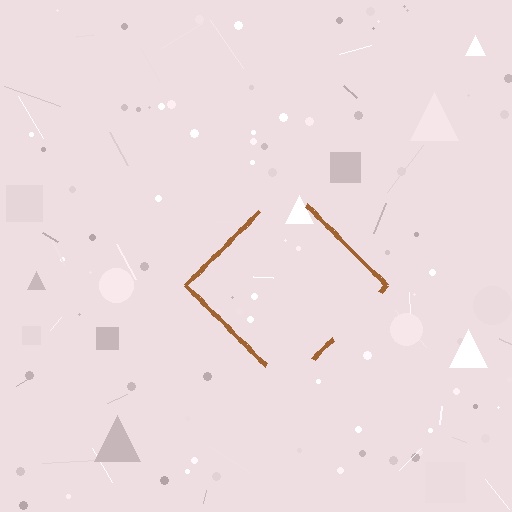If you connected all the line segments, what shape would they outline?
They would outline a diamond.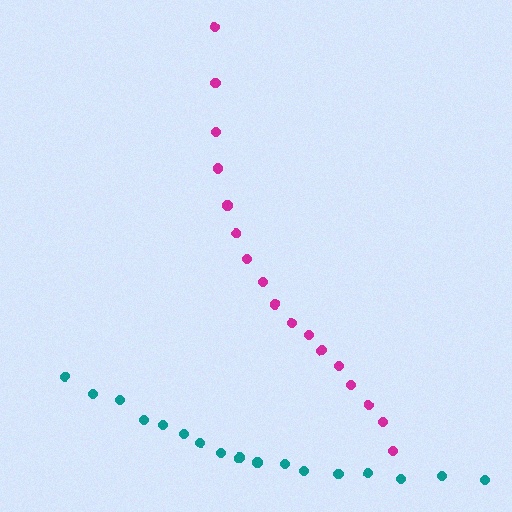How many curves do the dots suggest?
There are 2 distinct paths.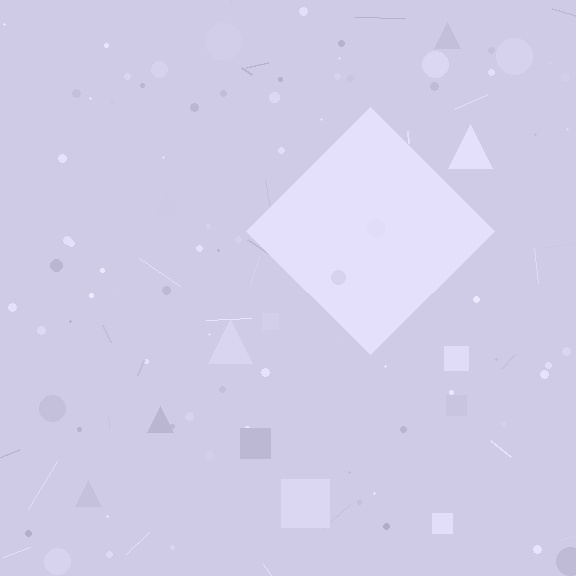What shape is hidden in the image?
A diamond is hidden in the image.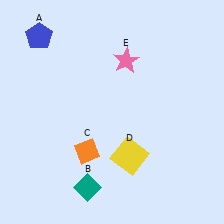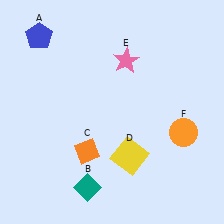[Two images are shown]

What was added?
An orange circle (F) was added in Image 2.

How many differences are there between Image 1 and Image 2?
There is 1 difference between the two images.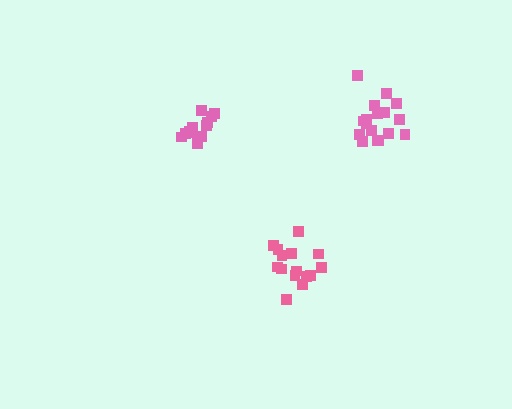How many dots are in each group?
Group 1: 17 dots, Group 2: 15 dots, Group 3: 12 dots (44 total).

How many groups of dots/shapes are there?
There are 3 groups.